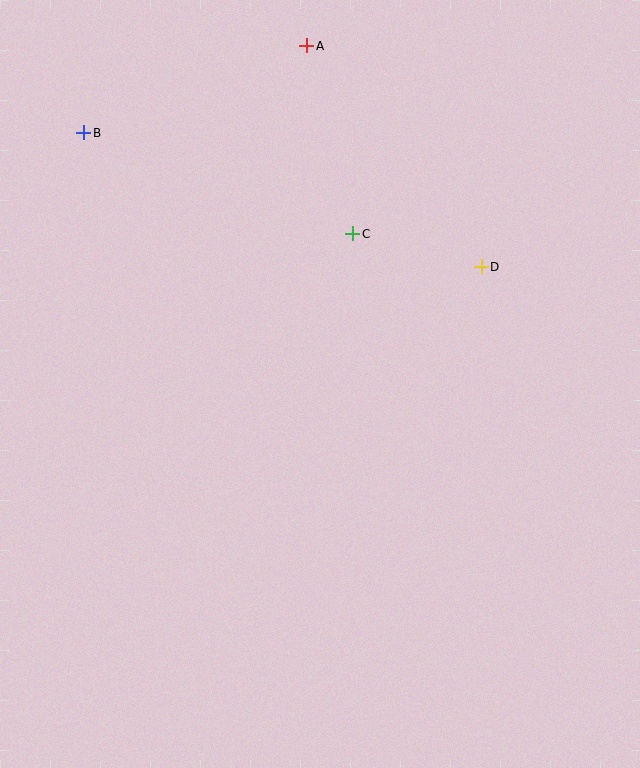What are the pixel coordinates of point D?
Point D is at (481, 267).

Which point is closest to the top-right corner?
Point D is closest to the top-right corner.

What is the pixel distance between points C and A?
The distance between C and A is 193 pixels.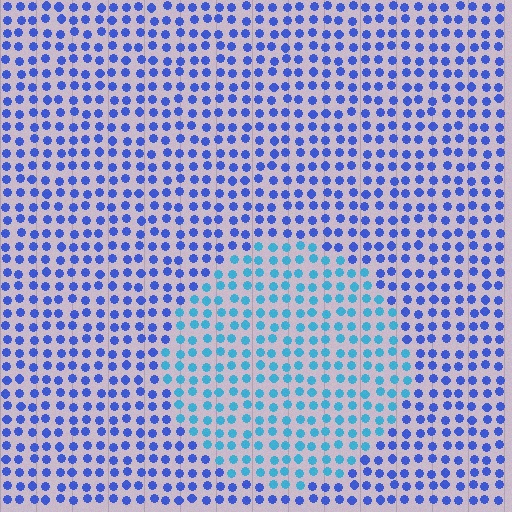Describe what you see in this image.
The image is filled with small blue elements in a uniform arrangement. A circle-shaped region is visible where the elements are tinted to a slightly different hue, forming a subtle color boundary.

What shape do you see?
I see a circle.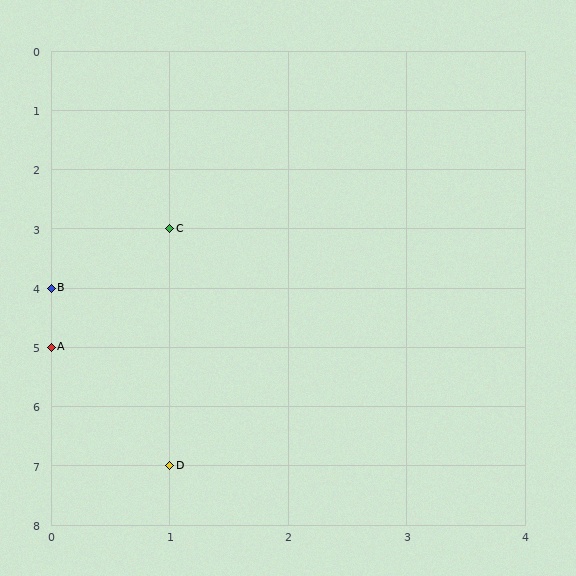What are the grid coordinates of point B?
Point B is at grid coordinates (0, 4).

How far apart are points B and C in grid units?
Points B and C are 1 column and 1 row apart (about 1.4 grid units diagonally).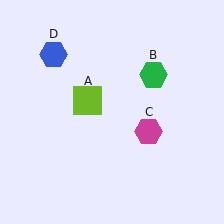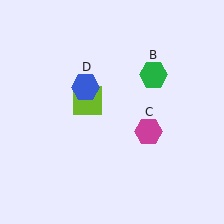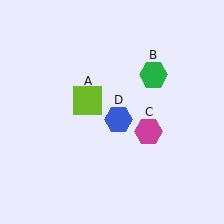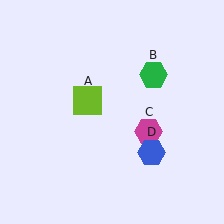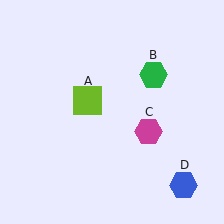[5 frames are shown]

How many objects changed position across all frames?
1 object changed position: blue hexagon (object D).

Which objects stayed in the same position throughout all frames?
Lime square (object A) and green hexagon (object B) and magenta hexagon (object C) remained stationary.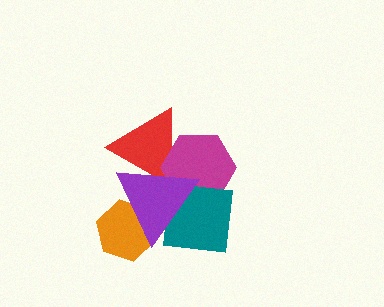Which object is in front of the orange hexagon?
The purple triangle is in front of the orange hexagon.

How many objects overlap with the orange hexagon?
1 object overlaps with the orange hexagon.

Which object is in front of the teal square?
The purple triangle is in front of the teal square.